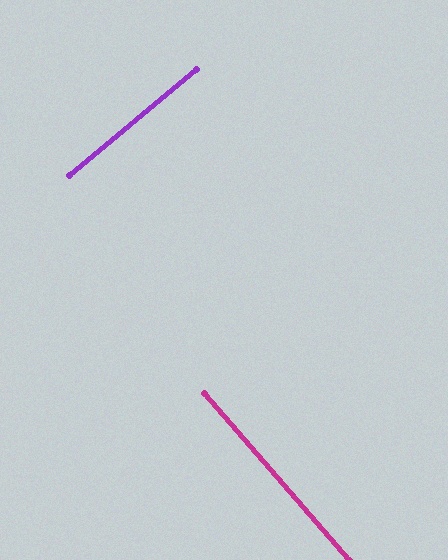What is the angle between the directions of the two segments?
Approximately 89 degrees.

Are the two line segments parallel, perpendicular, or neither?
Perpendicular — they meet at approximately 89°.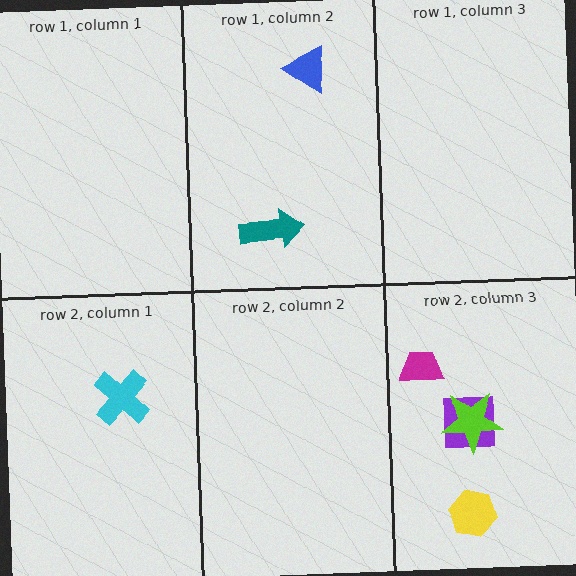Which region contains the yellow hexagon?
The row 2, column 3 region.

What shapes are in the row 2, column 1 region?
The cyan cross.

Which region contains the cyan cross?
The row 2, column 1 region.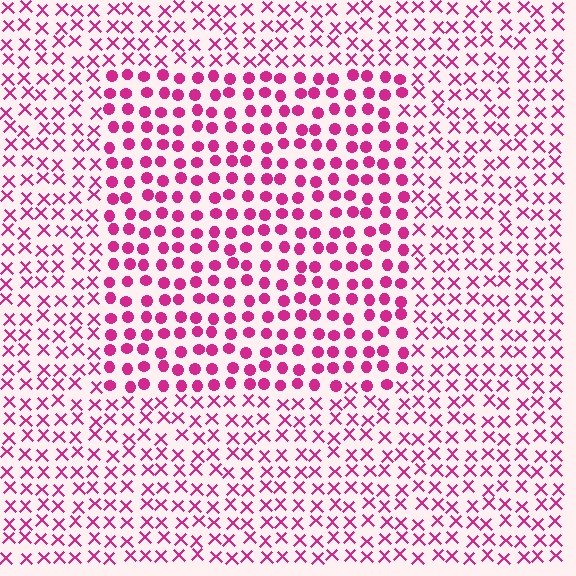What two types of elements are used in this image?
The image uses circles inside the rectangle region and X marks outside it.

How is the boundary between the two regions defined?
The boundary is defined by a change in element shape: circles inside vs. X marks outside. All elements share the same color and spacing.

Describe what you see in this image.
The image is filled with small magenta elements arranged in a uniform grid. A rectangle-shaped region contains circles, while the surrounding area contains X marks. The boundary is defined purely by the change in element shape.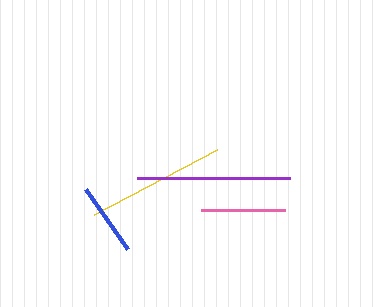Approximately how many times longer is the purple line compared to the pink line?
The purple line is approximately 1.8 times the length of the pink line.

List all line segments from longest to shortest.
From longest to shortest: purple, yellow, pink, blue.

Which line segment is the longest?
The purple line is the longest at approximately 153 pixels.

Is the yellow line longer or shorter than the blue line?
The yellow line is longer than the blue line.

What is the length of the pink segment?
The pink segment is approximately 84 pixels long.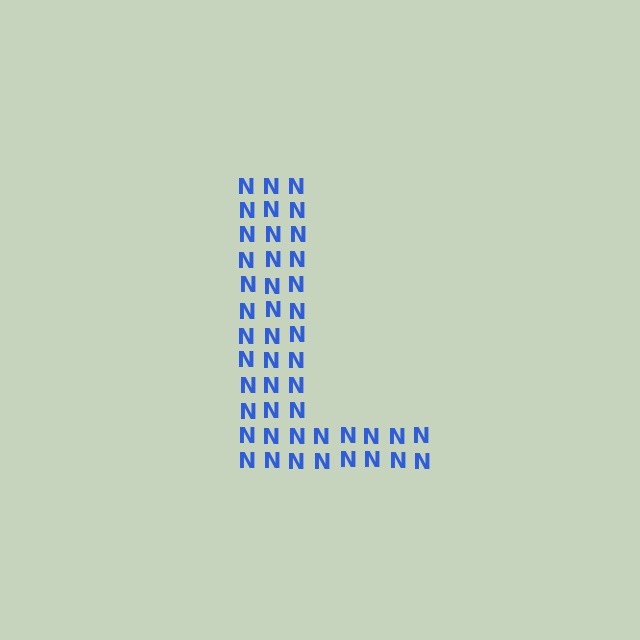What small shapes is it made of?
It is made of small letter N's.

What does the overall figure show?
The overall figure shows the letter L.